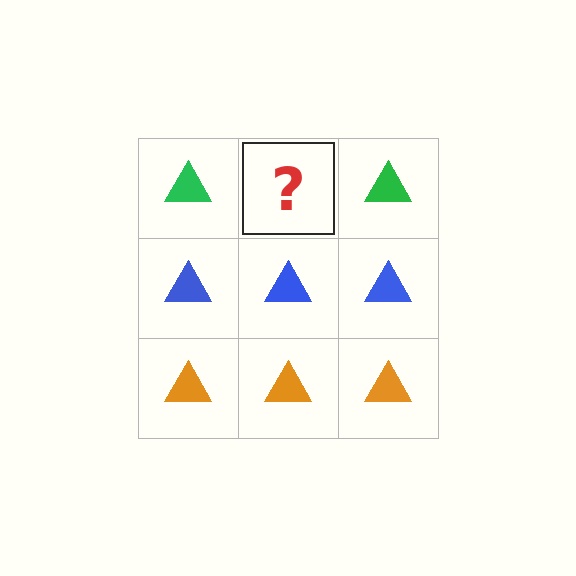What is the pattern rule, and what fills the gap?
The rule is that each row has a consistent color. The gap should be filled with a green triangle.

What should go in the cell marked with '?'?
The missing cell should contain a green triangle.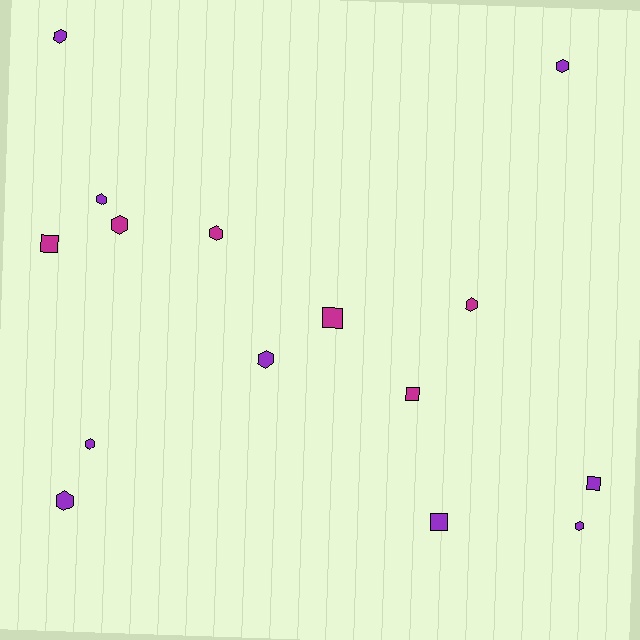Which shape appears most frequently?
Hexagon, with 10 objects.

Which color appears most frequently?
Purple, with 9 objects.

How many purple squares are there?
There are 2 purple squares.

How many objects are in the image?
There are 15 objects.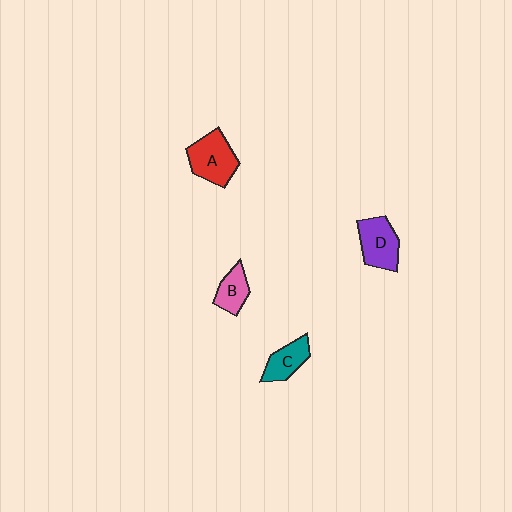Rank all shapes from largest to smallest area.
From largest to smallest: A (red), D (purple), C (teal), B (pink).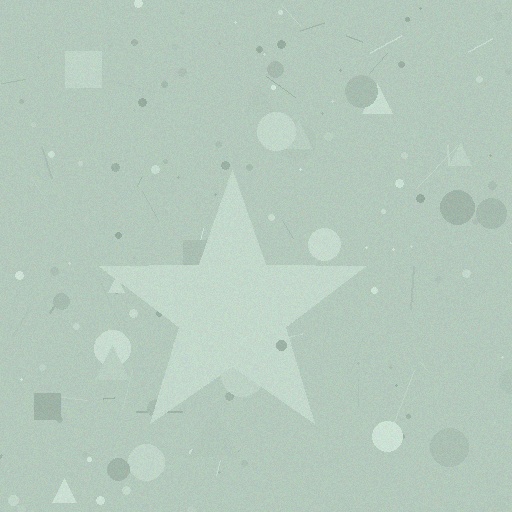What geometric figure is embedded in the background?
A star is embedded in the background.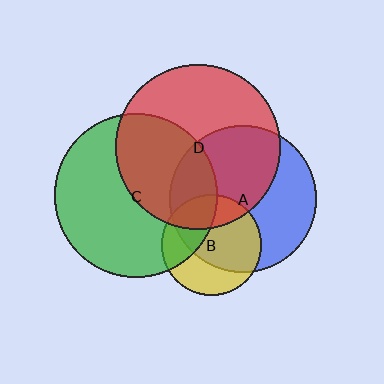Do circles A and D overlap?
Yes.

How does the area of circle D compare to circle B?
Approximately 2.7 times.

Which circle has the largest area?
Circle D (red).